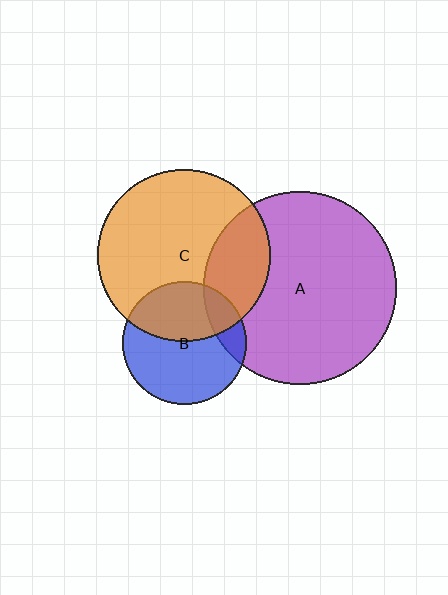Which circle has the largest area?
Circle A (purple).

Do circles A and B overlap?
Yes.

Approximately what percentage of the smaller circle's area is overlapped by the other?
Approximately 15%.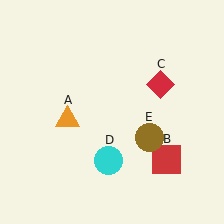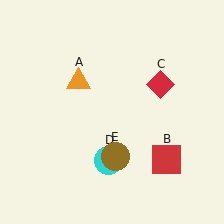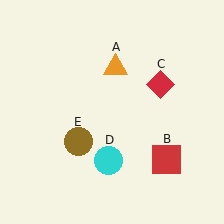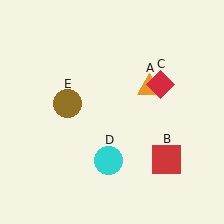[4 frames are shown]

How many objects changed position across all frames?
2 objects changed position: orange triangle (object A), brown circle (object E).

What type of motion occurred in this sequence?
The orange triangle (object A), brown circle (object E) rotated clockwise around the center of the scene.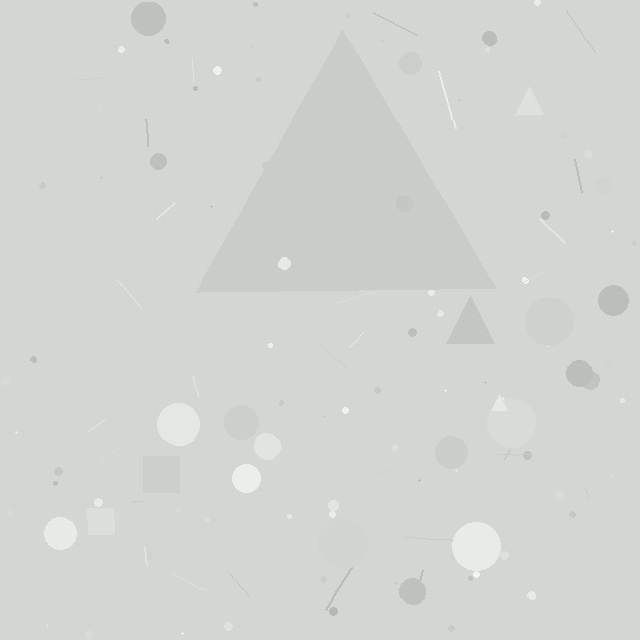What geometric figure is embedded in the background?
A triangle is embedded in the background.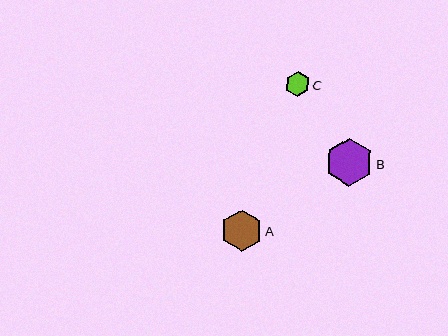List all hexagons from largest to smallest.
From largest to smallest: B, A, C.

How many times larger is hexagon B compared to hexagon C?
Hexagon B is approximately 2.0 times the size of hexagon C.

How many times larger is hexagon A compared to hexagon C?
Hexagon A is approximately 1.7 times the size of hexagon C.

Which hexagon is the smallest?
Hexagon C is the smallest with a size of approximately 24 pixels.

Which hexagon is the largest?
Hexagon B is the largest with a size of approximately 48 pixels.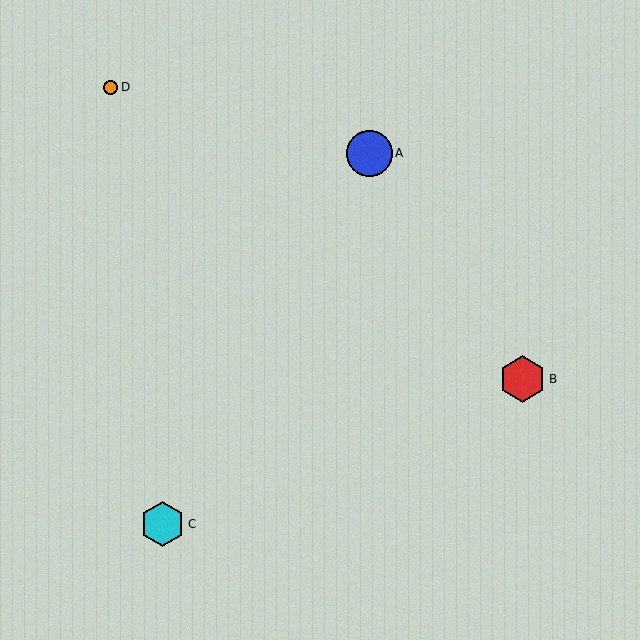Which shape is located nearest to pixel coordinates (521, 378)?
The red hexagon (labeled B) at (522, 379) is nearest to that location.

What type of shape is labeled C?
Shape C is a cyan hexagon.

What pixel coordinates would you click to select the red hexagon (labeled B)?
Click at (522, 379) to select the red hexagon B.